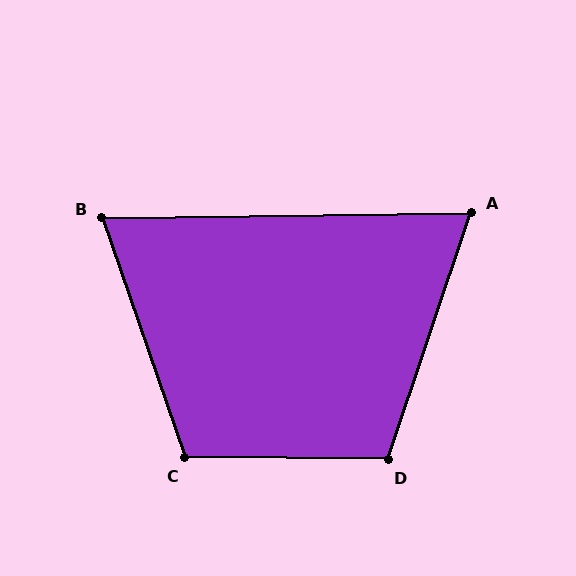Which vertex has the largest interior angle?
C, at approximately 109 degrees.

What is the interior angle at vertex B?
Approximately 72 degrees (acute).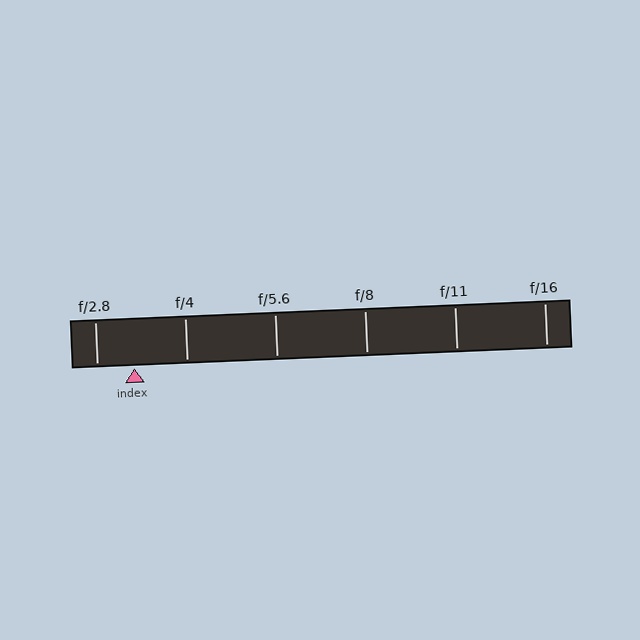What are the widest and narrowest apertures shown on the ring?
The widest aperture shown is f/2.8 and the narrowest is f/16.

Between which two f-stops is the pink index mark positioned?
The index mark is between f/2.8 and f/4.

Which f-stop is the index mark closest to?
The index mark is closest to f/2.8.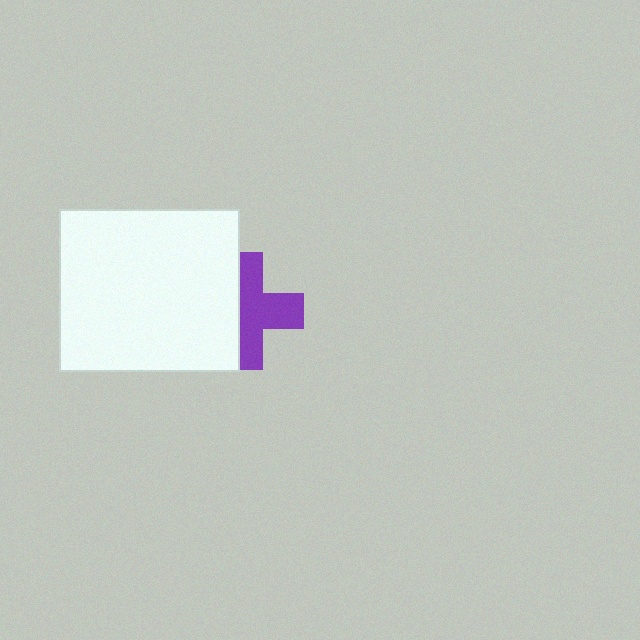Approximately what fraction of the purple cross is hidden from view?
Roughly 41% of the purple cross is hidden behind the white rectangle.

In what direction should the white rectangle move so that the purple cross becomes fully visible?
The white rectangle should move left. That is the shortest direction to clear the overlap and leave the purple cross fully visible.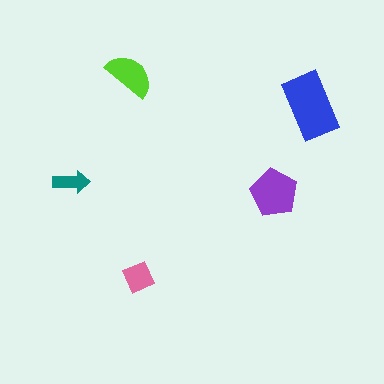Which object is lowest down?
The pink diamond is bottommost.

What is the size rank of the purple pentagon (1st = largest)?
2nd.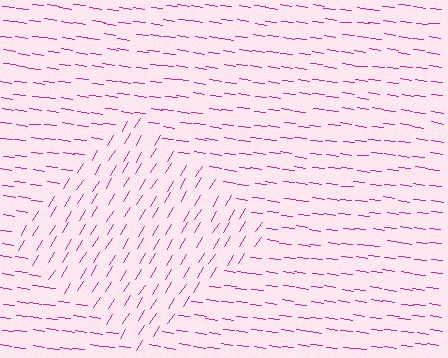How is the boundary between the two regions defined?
The boundary is defined purely by a change in line orientation (approximately 66 degrees difference). All lines are the same color and thickness.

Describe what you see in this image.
The image is filled with small magenta line segments. A diamond region in the image has lines oriented differently from the surrounding lines, creating a visible texture boundary.